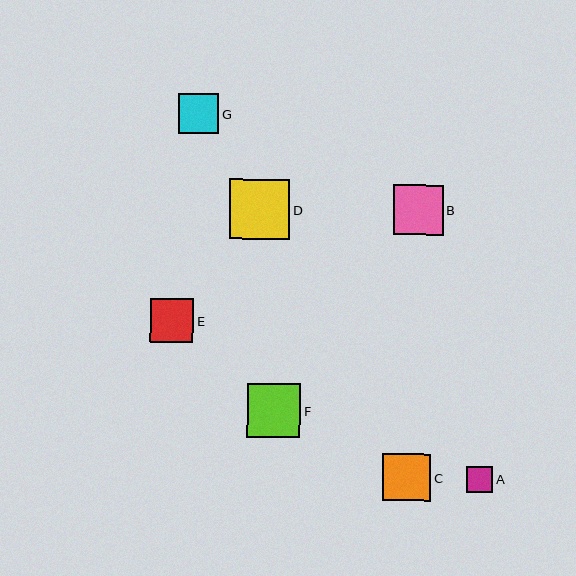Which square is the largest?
Square D is the largest with a size of approximately 60 pixels.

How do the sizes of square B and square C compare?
Square B and square C are approximately the same size.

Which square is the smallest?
Square A is the smallest with a size of approximately 26 pixels.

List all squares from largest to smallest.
From largest to smallest: D, F, B, C, E, G, A.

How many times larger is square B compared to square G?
Square B is approximately 1.2 times the size of square G.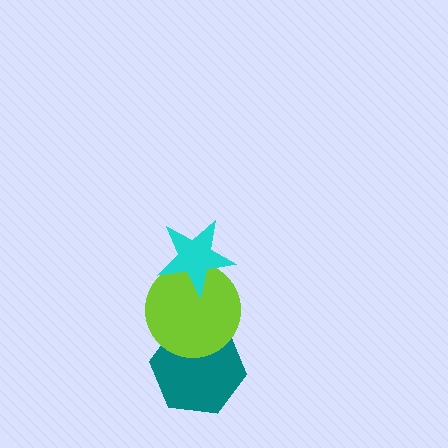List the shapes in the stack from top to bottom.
From top to bottom: the cyan star, the lime circle, the teal hexagon.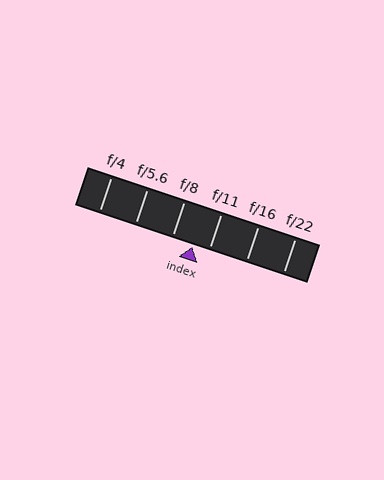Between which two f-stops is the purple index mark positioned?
The index mark is between f/8 and f/11.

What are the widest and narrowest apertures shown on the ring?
The widest aperture shown is f/4 and the narrowest is f/22.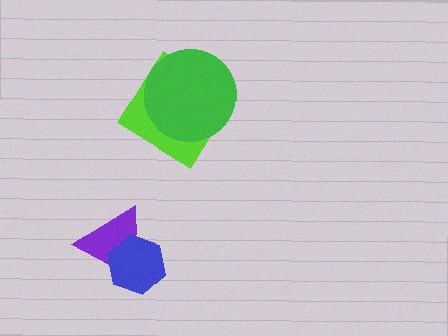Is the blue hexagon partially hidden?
No, no other shape covers it.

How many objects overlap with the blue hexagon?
1 object overlaps with the blue hexagon.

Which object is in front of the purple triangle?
The blue hexagon is in front of the purple triangle.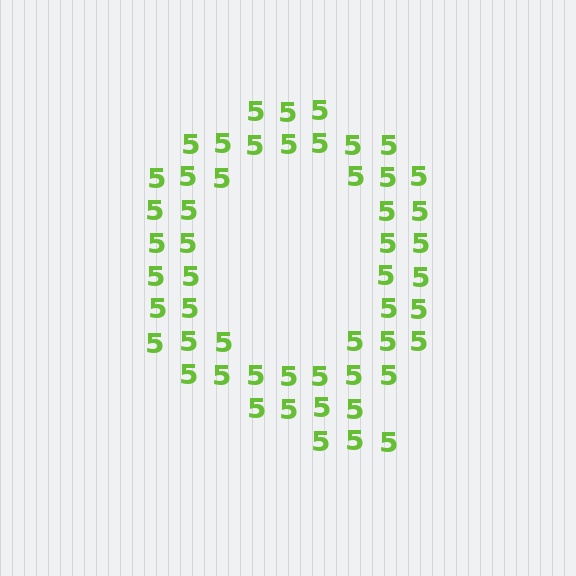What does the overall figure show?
The overall figure shows the letter Q.